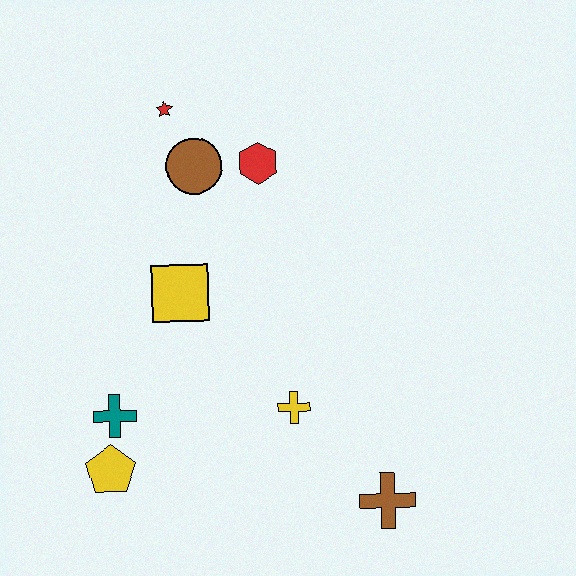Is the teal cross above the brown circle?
No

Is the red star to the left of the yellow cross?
Yes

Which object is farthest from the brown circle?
The brown cross is farthest from the brown circle.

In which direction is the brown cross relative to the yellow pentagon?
The brown cross is to the right of the yellow pentagon.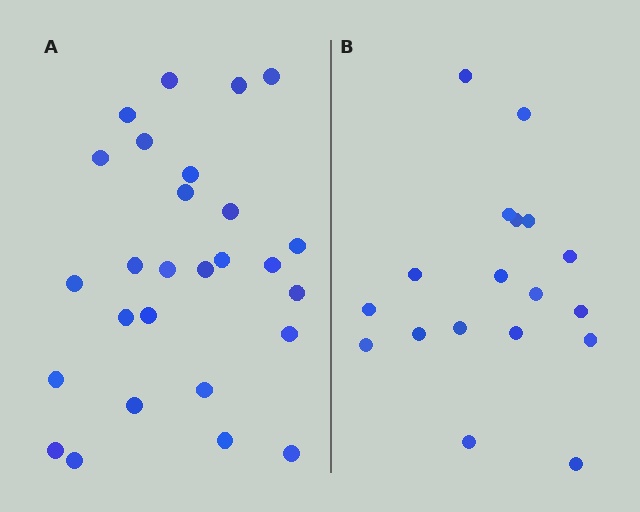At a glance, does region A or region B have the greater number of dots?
Region A (the left region) has more dots.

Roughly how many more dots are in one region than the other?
Region A has roughly 8 or so more dots than region B.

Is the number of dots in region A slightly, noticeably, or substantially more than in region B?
Region A has substantially more. The ratio is roughly 1.5 to 1.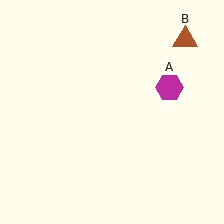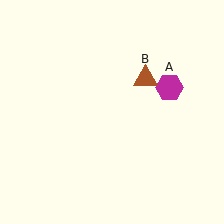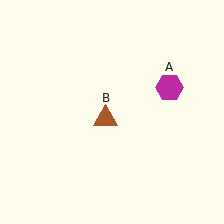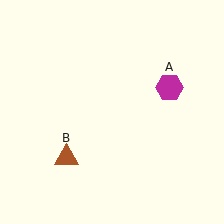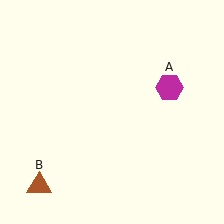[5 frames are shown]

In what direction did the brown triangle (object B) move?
The brown triangle (object B) moved down and to the left.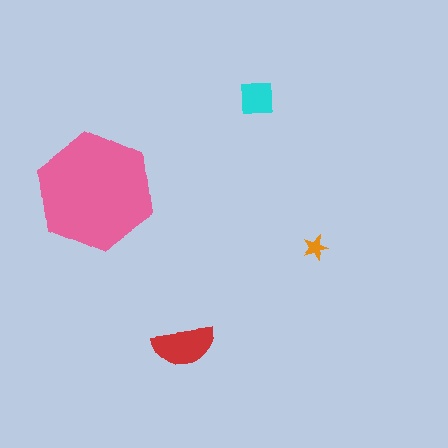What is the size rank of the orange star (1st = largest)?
4th.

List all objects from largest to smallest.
The pink hexagon, the red semicircle, the cyan square, the orange star.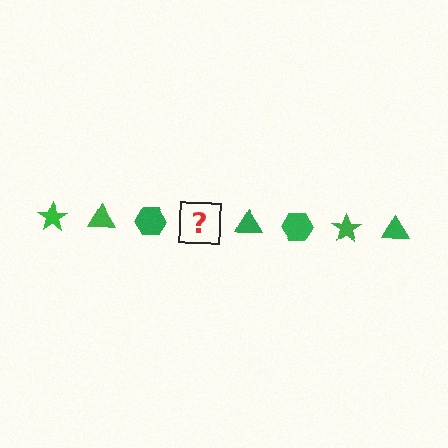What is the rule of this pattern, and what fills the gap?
The rule is that the pattern cycles through star, triangle, hexagon shapes in green. The gap should be filled with a green star.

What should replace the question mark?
The question mark should be replaced with a green star.